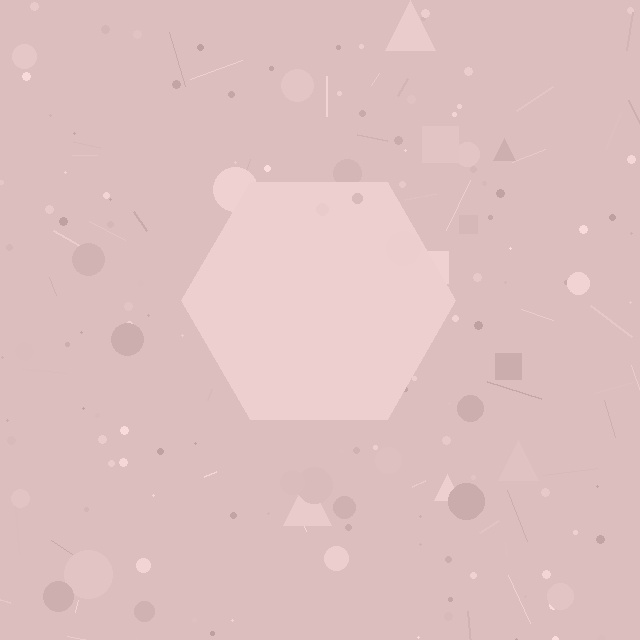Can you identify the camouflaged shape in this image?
The camouflaged shape is a hexagon.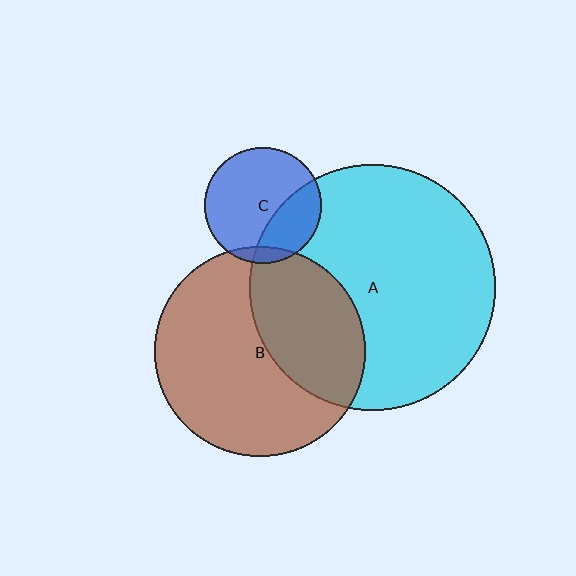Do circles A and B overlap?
Yes.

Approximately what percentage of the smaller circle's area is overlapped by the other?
Approximately 35%.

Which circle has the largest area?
Circle A (cyan).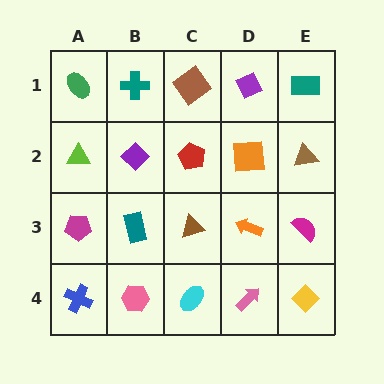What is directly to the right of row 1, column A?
A teal cross.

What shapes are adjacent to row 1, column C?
A red pentagon (row 2, column C), a teal cross (row 1, column B), a purple diamond (row 1, column D).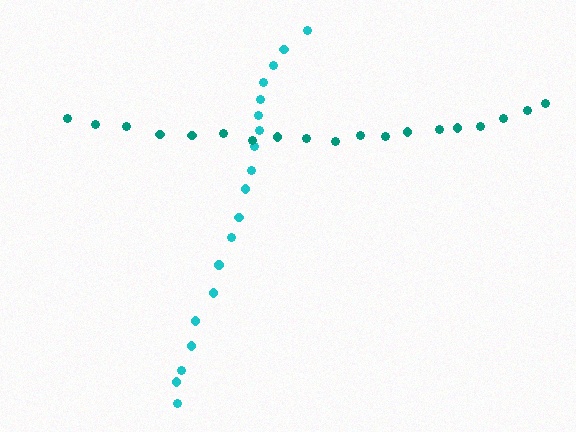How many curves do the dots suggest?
There are 2 distinct paths.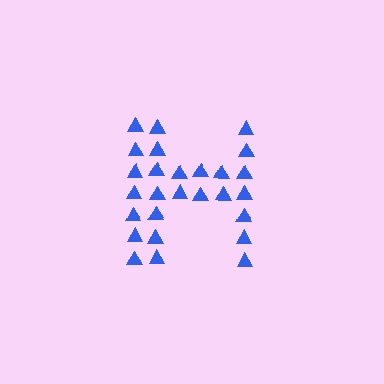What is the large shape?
The large shape is the letter H.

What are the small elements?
The small elements are triangles.